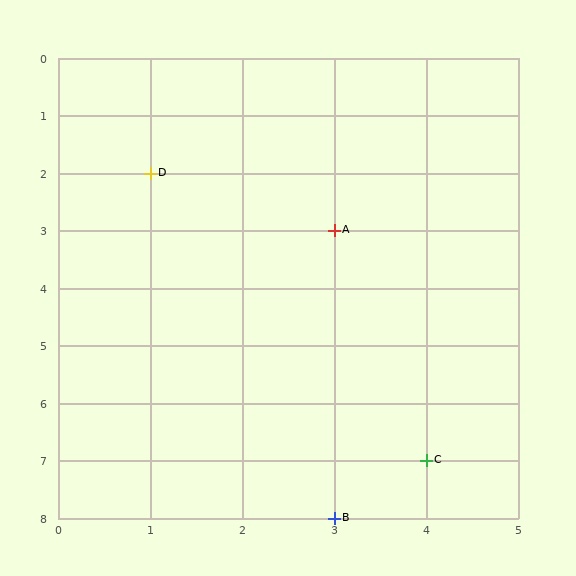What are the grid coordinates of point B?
Point B is at grid coordinates (3, 8).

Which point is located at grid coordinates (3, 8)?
Point B is at (3, 8).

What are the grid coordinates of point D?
Point D is at grid coordinates (1, 2).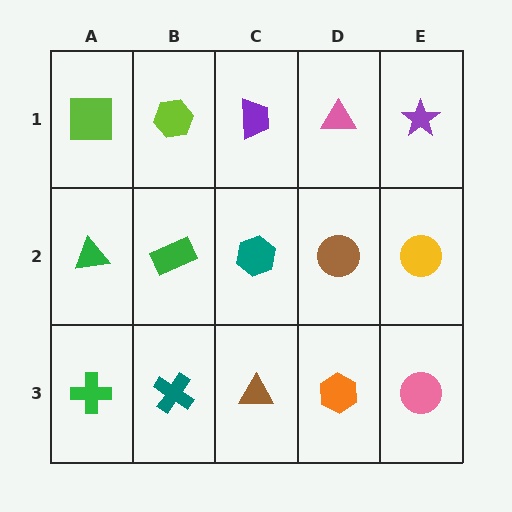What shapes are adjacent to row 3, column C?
A teal hexagon (row 2, column C), a teal cross (row 3, column B), an orange hexagon (row 3, column D).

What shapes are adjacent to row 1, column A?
A green triangle (row 2, column A), a lime hexagon (row 1, column B).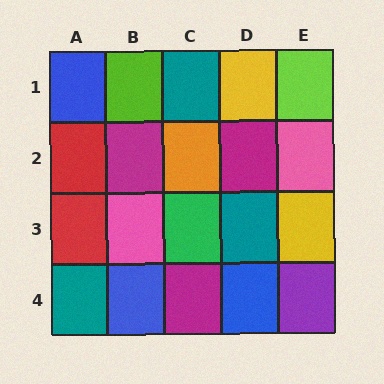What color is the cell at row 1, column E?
Lime.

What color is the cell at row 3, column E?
Yellow.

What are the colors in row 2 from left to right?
Red, magenta, orange, magenta, pink.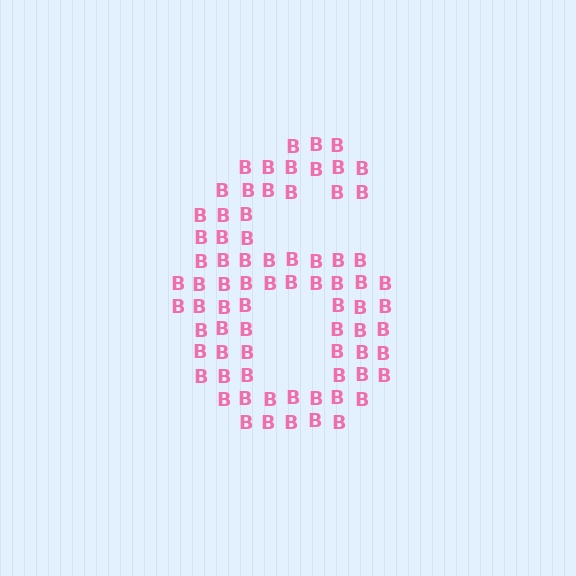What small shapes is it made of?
It is made of small letter B's.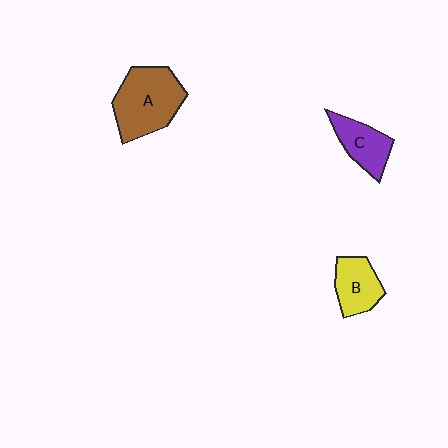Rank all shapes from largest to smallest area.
From largest to smallest: A (brown), B (yellow), C (purple).